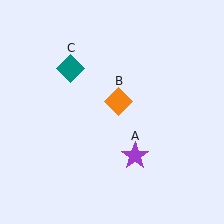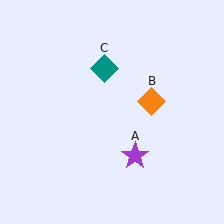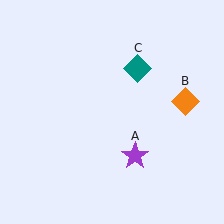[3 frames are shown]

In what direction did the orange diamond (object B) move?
The orange diamond (object B) moved right.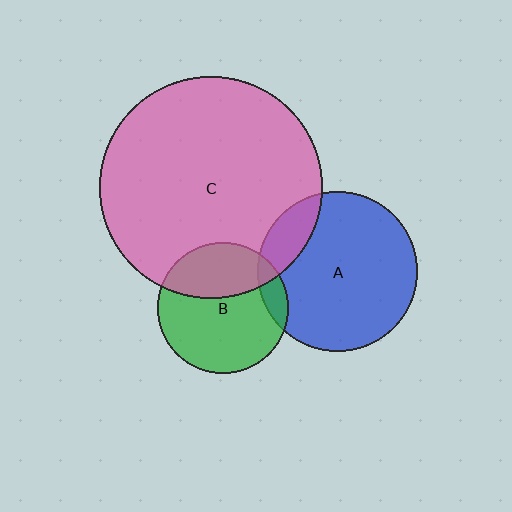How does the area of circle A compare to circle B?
Approximately 1.5 times.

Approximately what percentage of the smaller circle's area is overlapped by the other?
Approximately 10%.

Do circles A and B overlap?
Yes.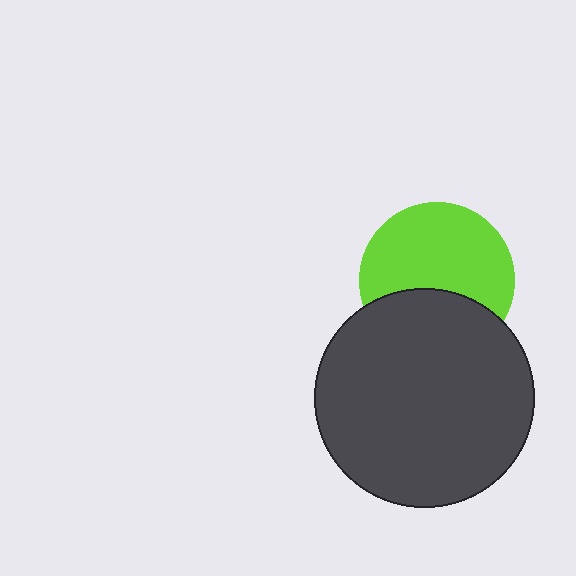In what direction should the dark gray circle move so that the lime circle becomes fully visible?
The dark gray circle should move down. That is the shortest direction to clear the overlap and leave the lime circle fully visible.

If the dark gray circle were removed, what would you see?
You would see the complete lime circle.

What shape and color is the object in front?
The object in front is a dark gray circle.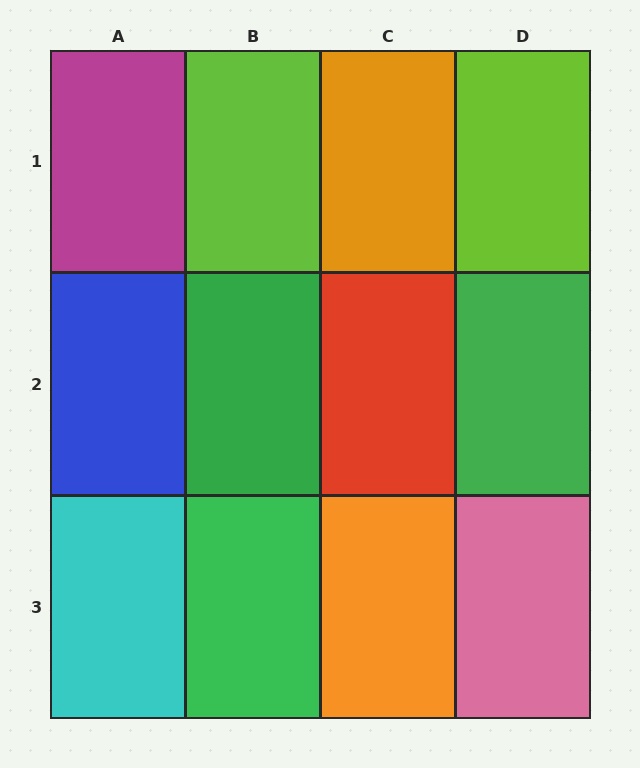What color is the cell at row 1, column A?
Magenta.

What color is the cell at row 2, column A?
Blue.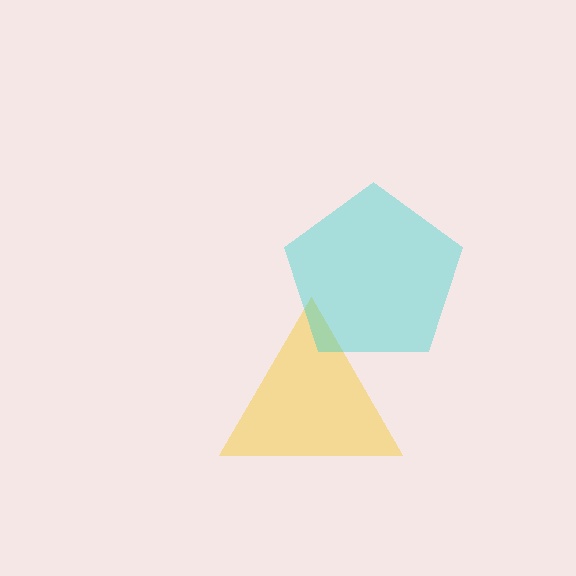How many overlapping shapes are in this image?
There are 2 overlapping shapes in the image.